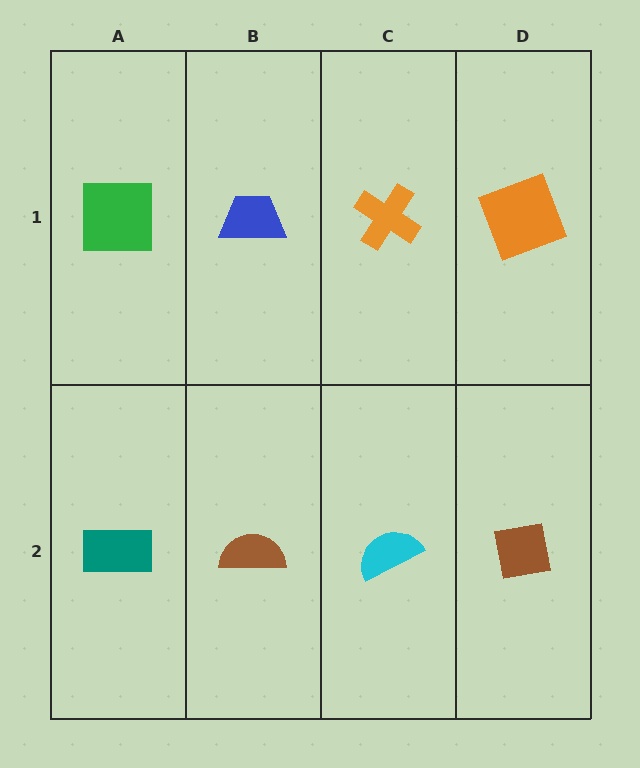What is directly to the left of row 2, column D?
A cyan semicircle.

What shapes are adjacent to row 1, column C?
A cyan semicircle (row 2, column C), a blue trapezoid (row 1, column B), an orange square (row 1, column D).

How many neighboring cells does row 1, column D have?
2.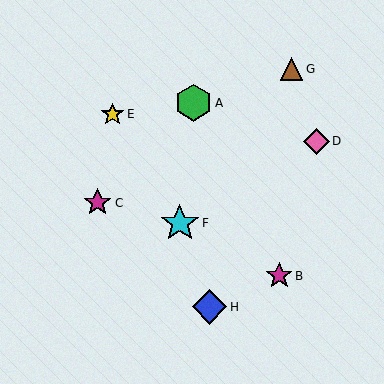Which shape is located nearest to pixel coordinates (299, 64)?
The brown triangle (labeled G) at (292, 69) is nearest to that location.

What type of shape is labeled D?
Shape D is a pink diamond.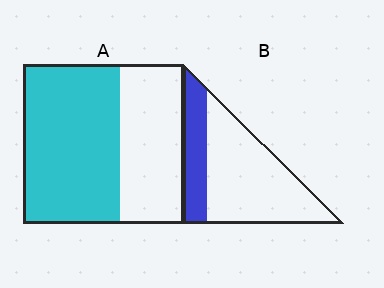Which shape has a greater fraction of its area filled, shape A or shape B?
Shape A.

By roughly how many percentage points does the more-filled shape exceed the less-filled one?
By roughly 35 percentage points (A over B).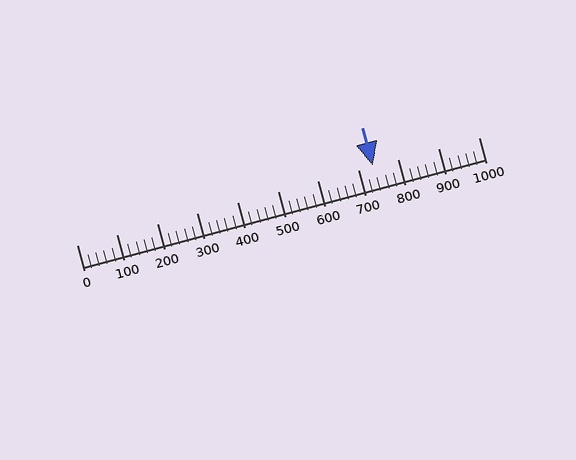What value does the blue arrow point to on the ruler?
The blue arrow points to approximately 736.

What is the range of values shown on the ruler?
The ruler shows values from 0 to 1000.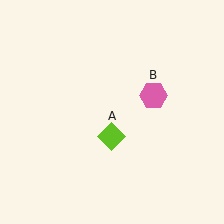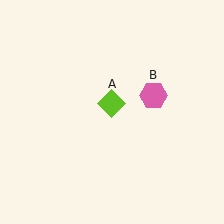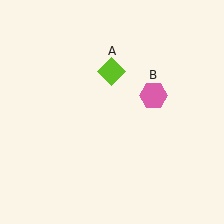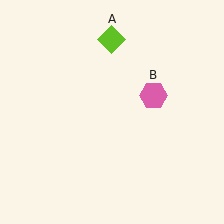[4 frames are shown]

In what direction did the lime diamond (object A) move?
The lime diamond (object A) moved up.